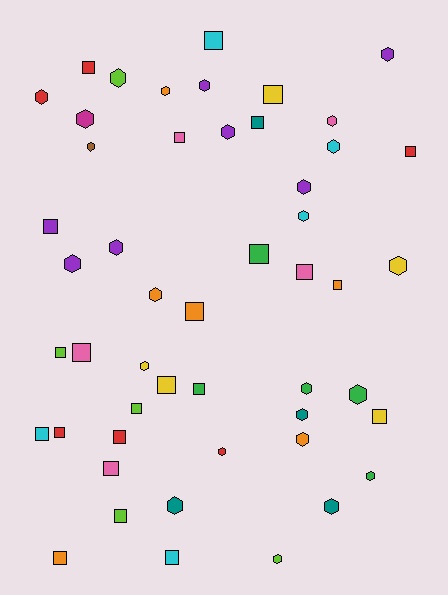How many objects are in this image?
There are 50 objects.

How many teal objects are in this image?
There are 4 teal objects.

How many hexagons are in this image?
There are 26 hexagons.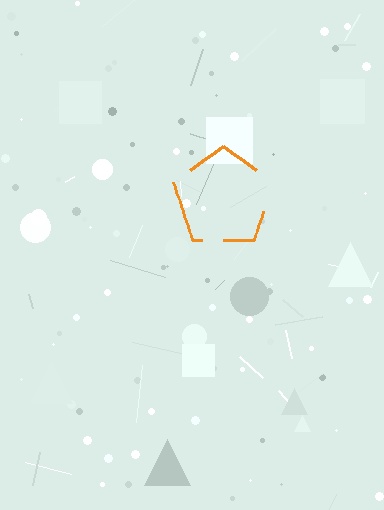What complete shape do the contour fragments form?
The contour fragments form a pentagon.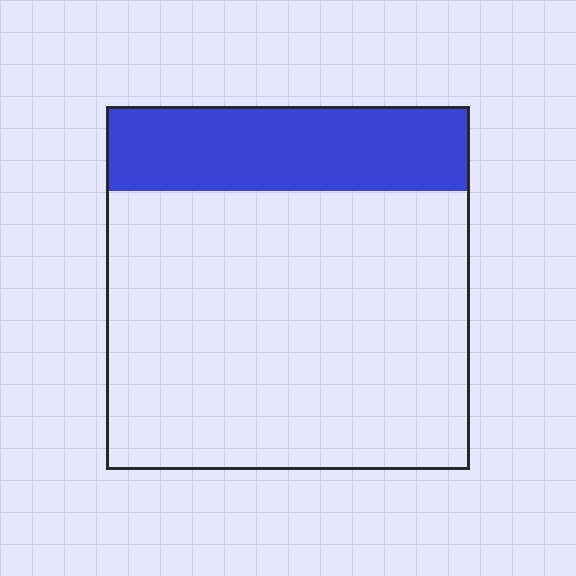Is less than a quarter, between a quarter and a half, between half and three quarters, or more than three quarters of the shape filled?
Less than a quarter.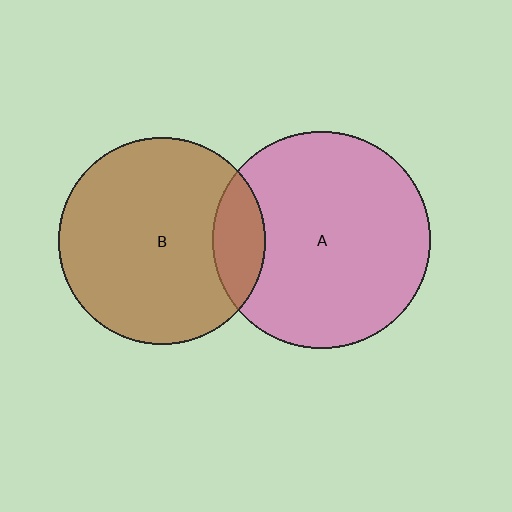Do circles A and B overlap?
Yes.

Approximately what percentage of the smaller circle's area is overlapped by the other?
Approximately 15%.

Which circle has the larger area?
Circle A (pink).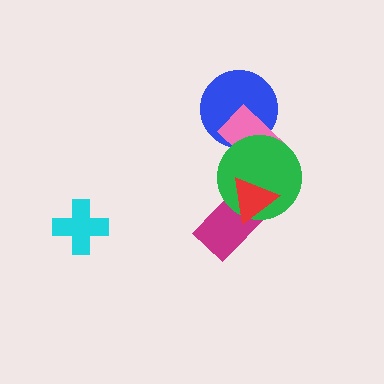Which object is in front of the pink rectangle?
The green circle is in front of the pink rectangle.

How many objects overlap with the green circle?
4 objects overlap with the green circle.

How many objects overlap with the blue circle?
2 objects overlap with the blue circle.